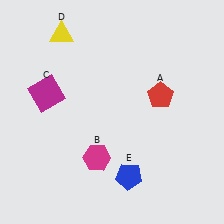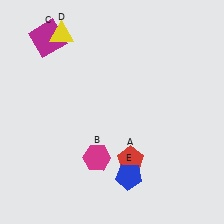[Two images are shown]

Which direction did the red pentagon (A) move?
The red pentagon (A) moved down.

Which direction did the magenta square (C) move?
The magenta square (C) moved up.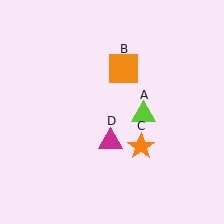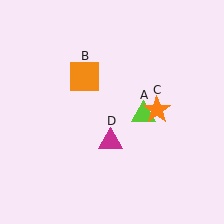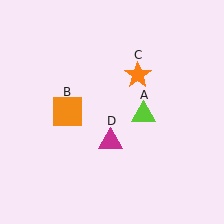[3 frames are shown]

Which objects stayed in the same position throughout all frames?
Lime triangle (object A) and magenta triangle (object D) remained stationary.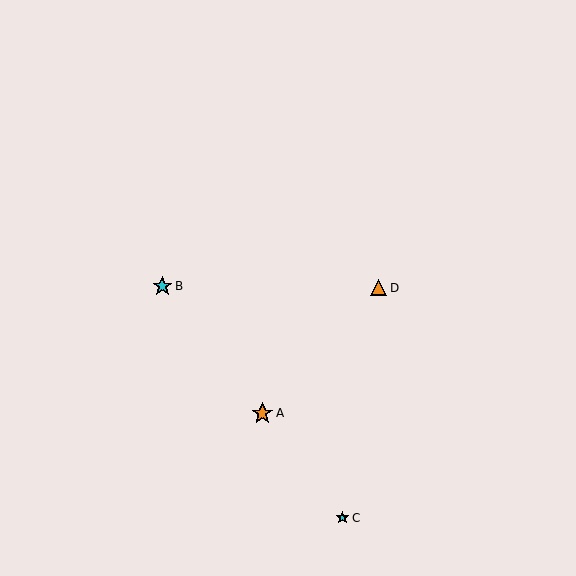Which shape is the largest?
The orange star (labeled A) is the largest.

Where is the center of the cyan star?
The center of the cyan star is at (342, 518).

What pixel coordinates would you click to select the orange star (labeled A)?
Click at (262, 413) to select the orange star A.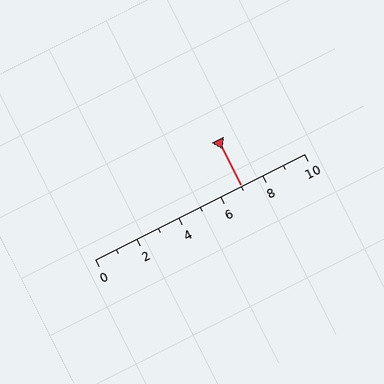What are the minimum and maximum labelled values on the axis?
The axis runs from 0 to 10.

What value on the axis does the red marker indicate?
The marker indicates approximately 7.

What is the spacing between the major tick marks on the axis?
The major ticks are spaced 2 apart.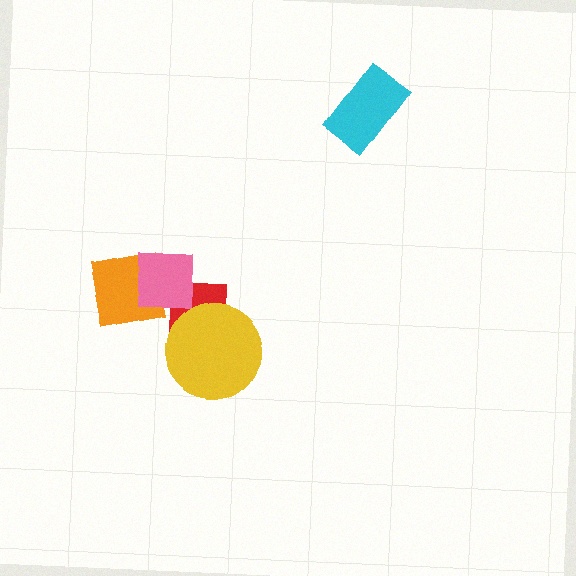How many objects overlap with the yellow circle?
1 object overlaps with the yellow circle.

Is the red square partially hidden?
Yes, it is partially covered by another shape.